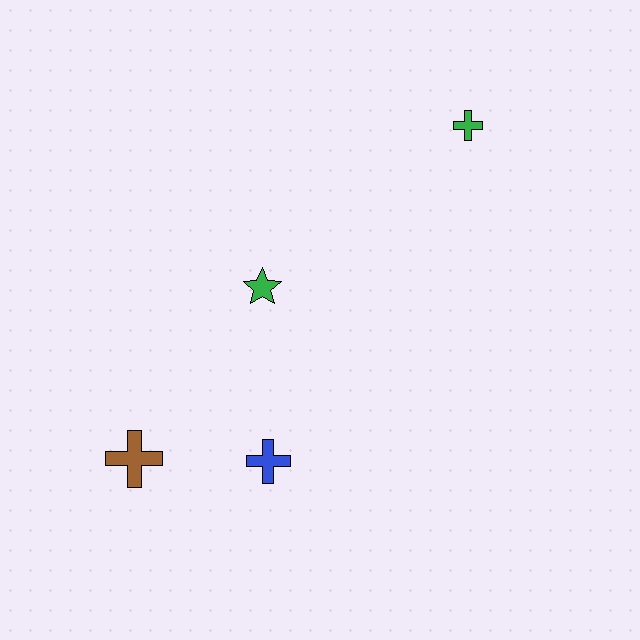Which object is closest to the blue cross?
The brown cross is closest to the blue cross.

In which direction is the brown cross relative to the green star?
The brown cross is below the green star.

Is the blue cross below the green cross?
Yes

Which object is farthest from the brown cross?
The green cross is farthest from the brown cross.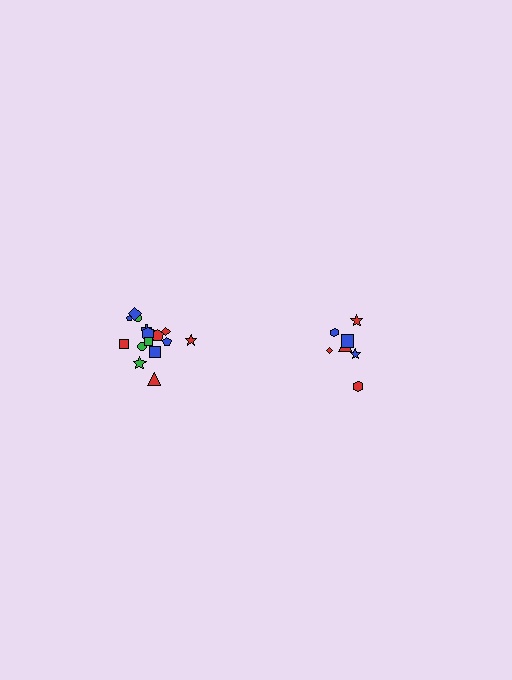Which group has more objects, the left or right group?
The left group.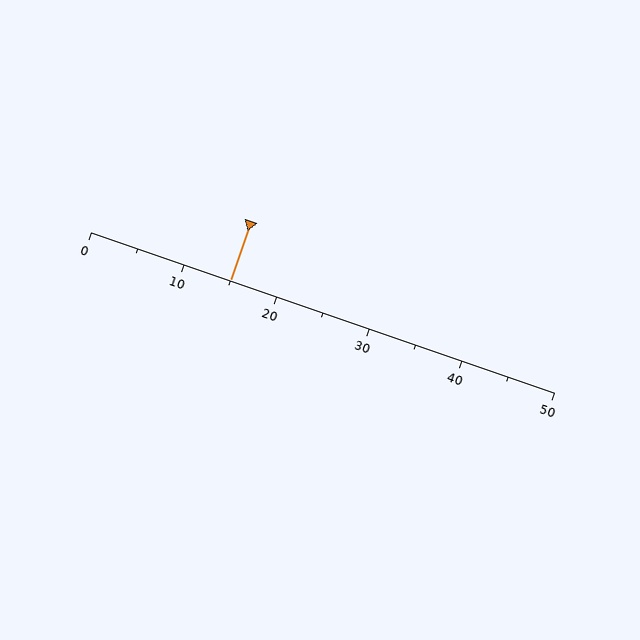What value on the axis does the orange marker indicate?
The marker indicates approximately 15.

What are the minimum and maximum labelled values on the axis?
The axis runs from 0 to 50.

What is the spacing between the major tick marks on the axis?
The major ticks are spaced 10 apart.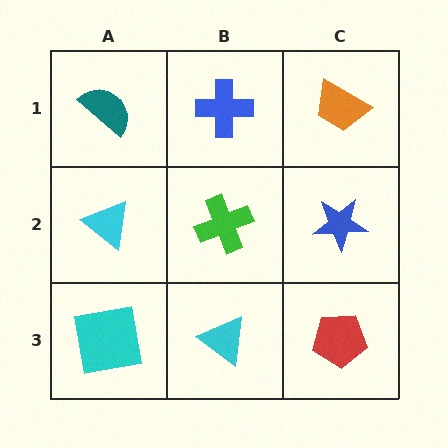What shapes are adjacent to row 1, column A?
A cyan triangle (row 2, column A), a blue cross (row 1, column B).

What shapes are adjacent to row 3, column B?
A green cross (row 2, column B), a cyan square (row 3, column A), a red pentagon (row 3, column C).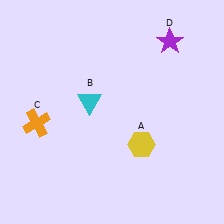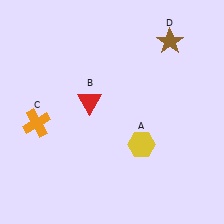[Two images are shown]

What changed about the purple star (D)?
In Image 1, D is purple. In Image 2, it changed to brown.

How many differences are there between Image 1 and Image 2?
There are 2 differences between the two images.